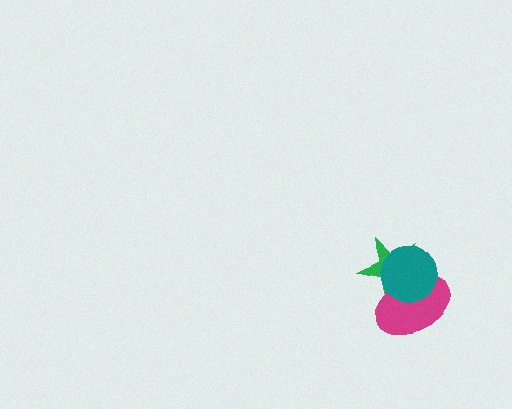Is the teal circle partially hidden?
No, no other shape covers it.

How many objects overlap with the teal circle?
2 objects overlap with the teal circle.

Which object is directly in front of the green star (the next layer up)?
The magenta ellipse is directly in front of the green star.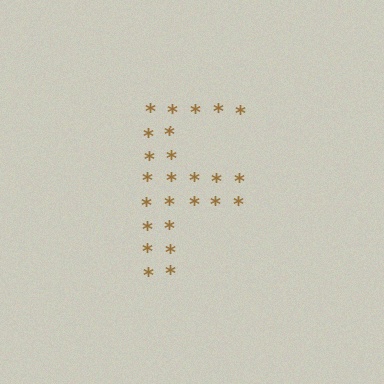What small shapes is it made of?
It is made of small asterisks.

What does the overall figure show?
The overall figure shows the letter F.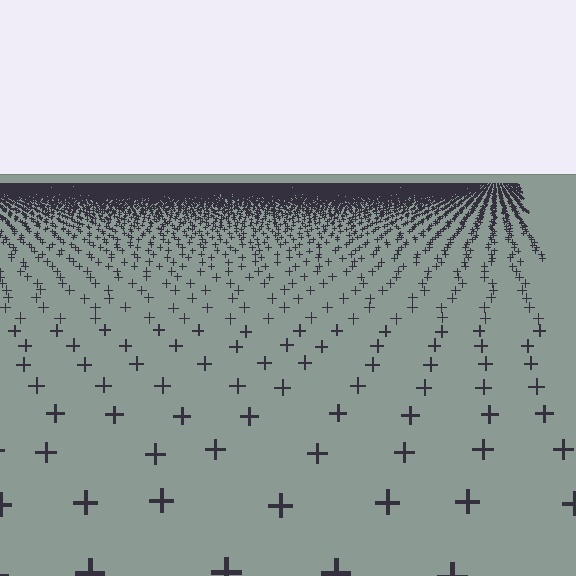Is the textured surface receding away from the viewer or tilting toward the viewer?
The surface is receding away from the viewer. Texture elements get smaller and denser toward the top.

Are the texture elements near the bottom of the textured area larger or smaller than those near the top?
Larger. Near the bottom, elements are closer to the viewer and appear at a bigger on-screen size.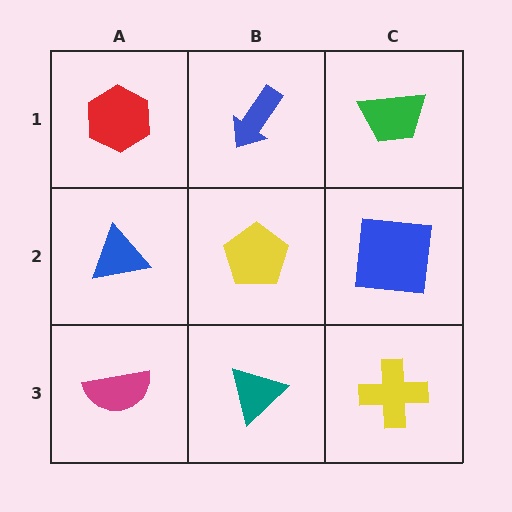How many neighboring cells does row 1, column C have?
2.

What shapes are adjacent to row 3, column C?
A blue square (row 2, column C), a teal triangle (row 3, column B).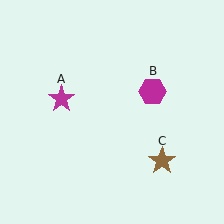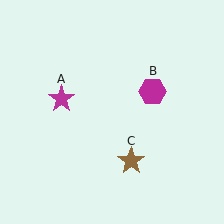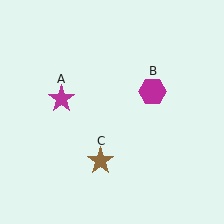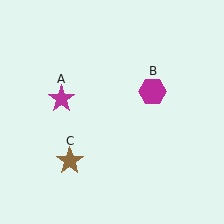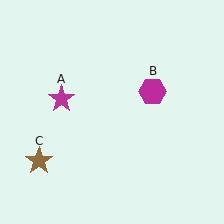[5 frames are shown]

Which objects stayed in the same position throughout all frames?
Magenta star (object A) and magenta hexagon (object B) remained stationary.